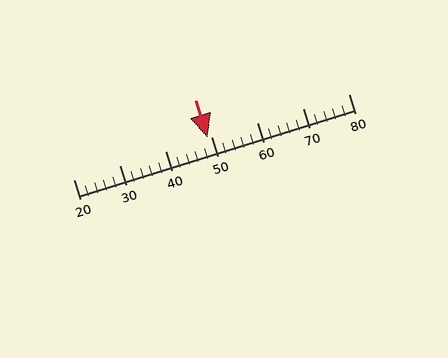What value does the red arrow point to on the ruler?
The red arrow points to approximately 49.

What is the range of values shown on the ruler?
The ruler shows values from 20 to 80.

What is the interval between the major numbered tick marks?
The major tick marks are spaced 10 units apart.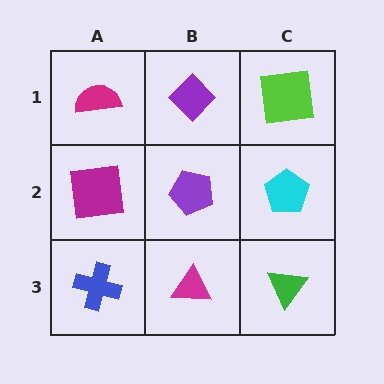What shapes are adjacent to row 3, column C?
A cyan pentagon (row 2, column C), a magenta triangle (row 3, column B).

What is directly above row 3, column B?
A purple pentagon.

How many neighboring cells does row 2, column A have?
3.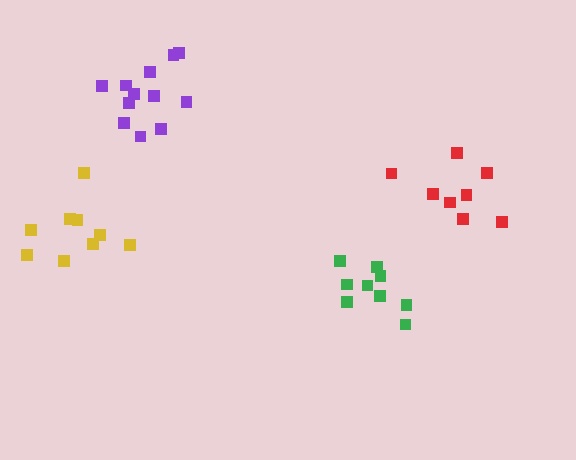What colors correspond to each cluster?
The clusters are colored: yellow, purple, green, red.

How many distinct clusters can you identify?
There are 4 distinct clusters.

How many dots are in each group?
Group 1: 9 dots, Group 2: 12 dots, Group 3: 9 dots, Group 4: 8 dots (38 total).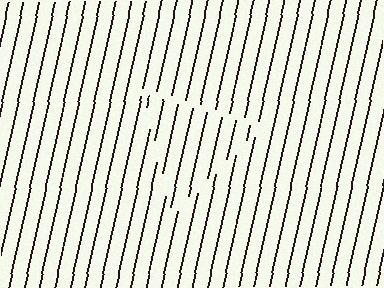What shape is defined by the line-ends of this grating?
An illusory triangle. The interior of the shape contains the same grating, shifted by half a period — the contour is defined by the phase discontinuity where line-ends from the inner and outer gratings abut.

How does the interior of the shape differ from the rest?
The interior of the shape contains the same grating, shifted by half a period — the contour is defined by the phase discontinuity where line-ends from the inner and outer gratings abut.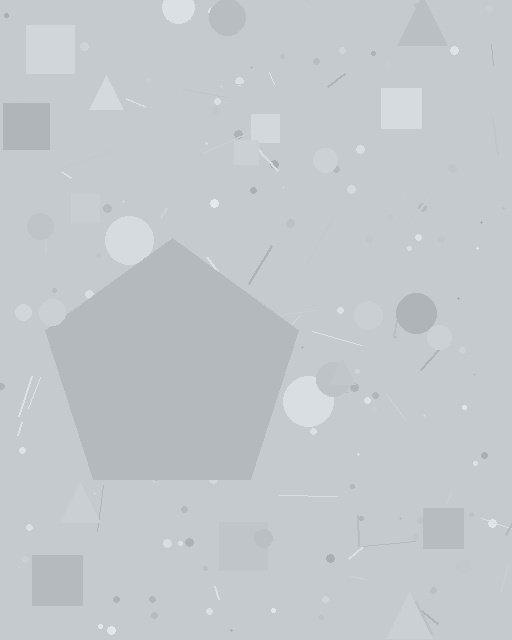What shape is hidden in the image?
A pentagon is hidden in the image.